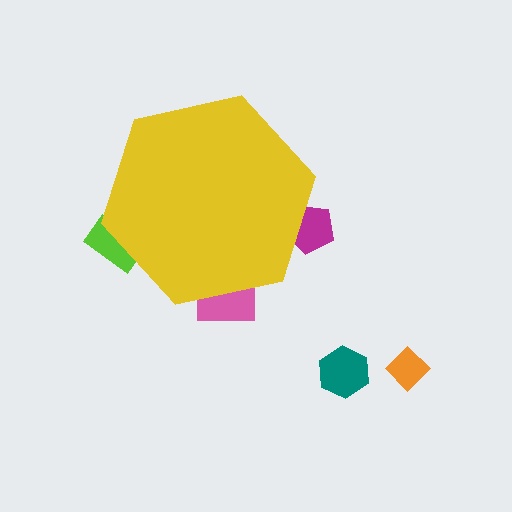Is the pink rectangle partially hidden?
Yes, the pink rectangle is partially hidden behind the yellow hexagon.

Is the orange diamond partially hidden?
No, the orange diamond is fully visible.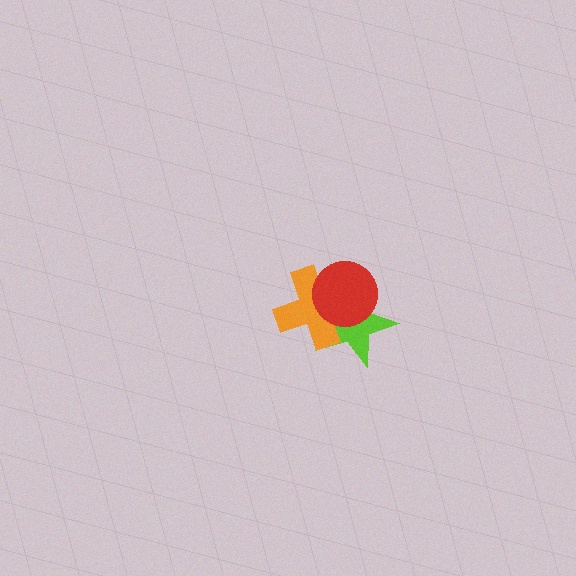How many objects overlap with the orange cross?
2 objects overlap with the orange cross.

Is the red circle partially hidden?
No, no other shape covers it.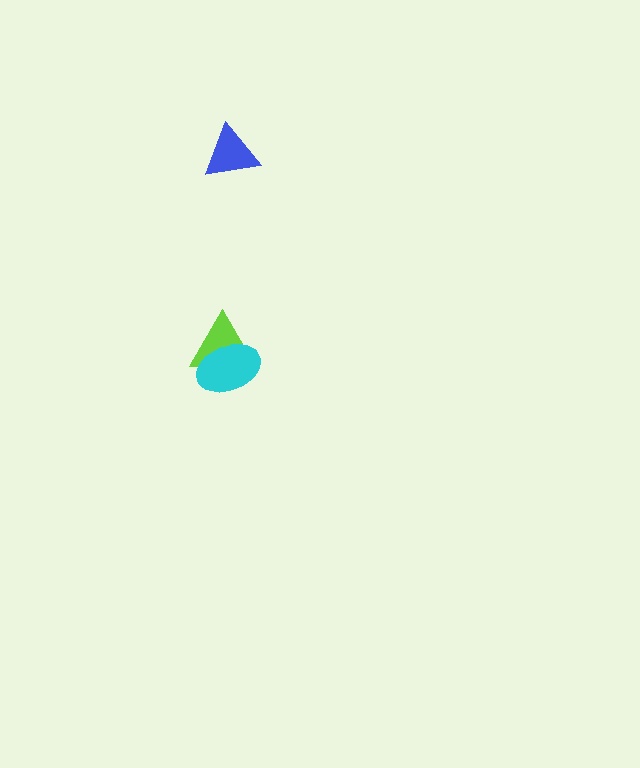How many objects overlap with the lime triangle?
1 object overlaps with the lime triangle.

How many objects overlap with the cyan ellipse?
1 object overlaps with the cyan ellipse.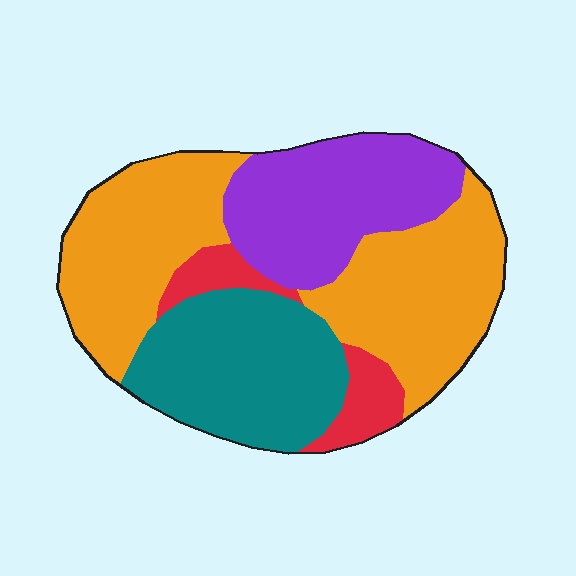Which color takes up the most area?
Orange, at roughly 45%.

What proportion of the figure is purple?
Purple takes up about one quarter (1/4) of the figure.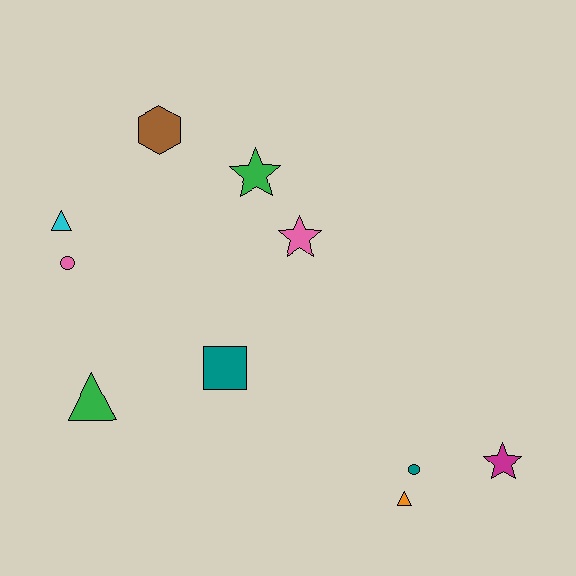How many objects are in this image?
There are 10 objects.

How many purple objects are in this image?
There are no purple objects.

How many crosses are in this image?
There are no crosses.